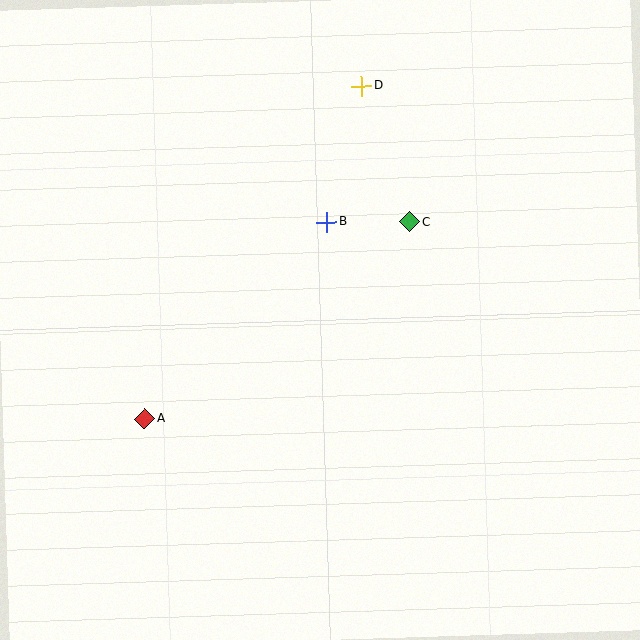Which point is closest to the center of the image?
Point B at (327, 222) is closest to the center.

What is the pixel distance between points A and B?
The distance between A and B is 268 pixels.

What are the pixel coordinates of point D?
Point D is at (362, 86).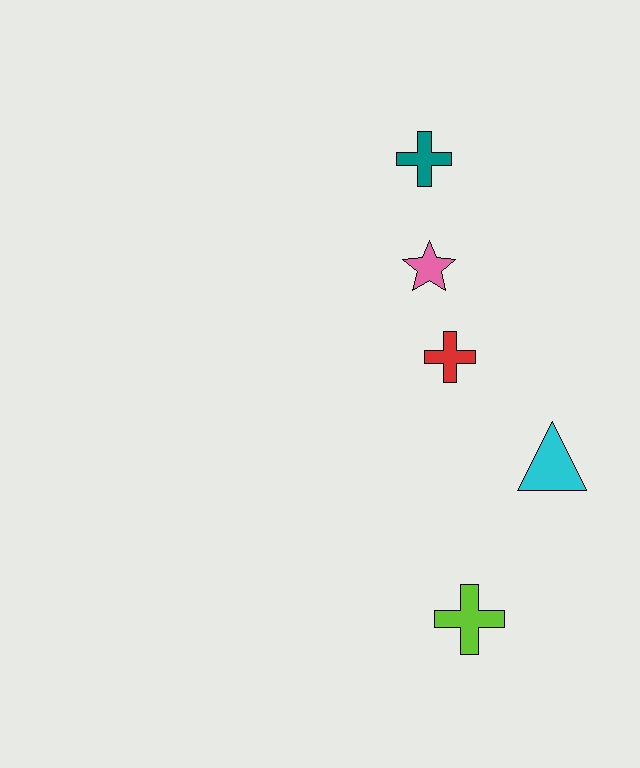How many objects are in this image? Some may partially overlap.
There are 5 objects.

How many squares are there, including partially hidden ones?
There are no squares.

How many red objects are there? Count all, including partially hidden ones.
There is 1 red object.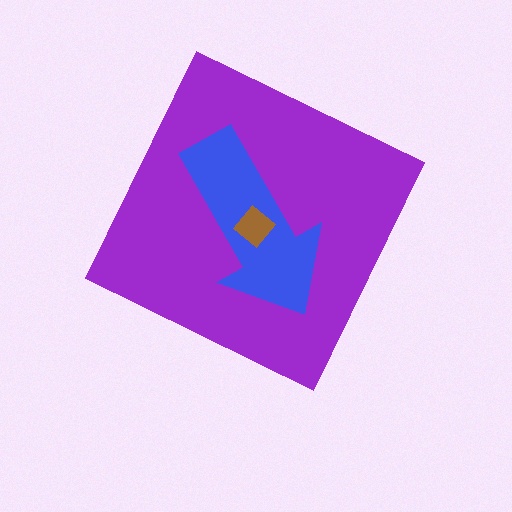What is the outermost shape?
The purple diamond.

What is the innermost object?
The brown diamond.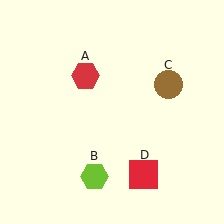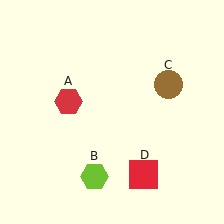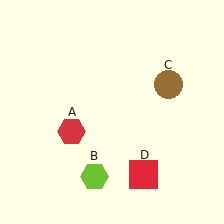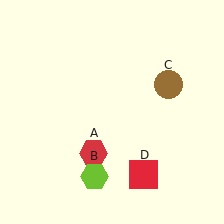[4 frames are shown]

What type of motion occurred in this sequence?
The red hexagon (object A) rotated counterclockwise around the center of the scene.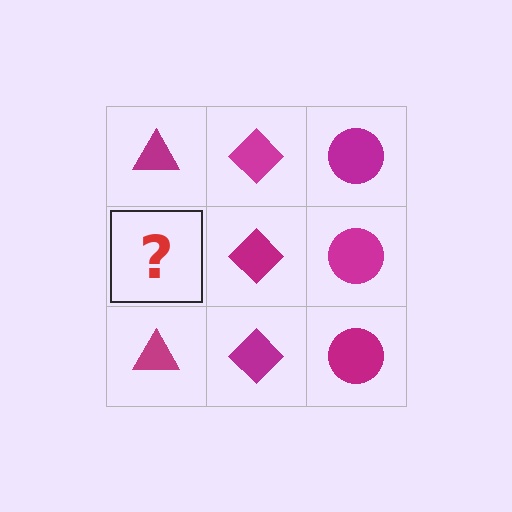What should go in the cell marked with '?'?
The missing cell should contain a magenta triangle.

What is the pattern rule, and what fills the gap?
The rule is that each column has a consistent shape. The gap should be filled with a magenta triangle.